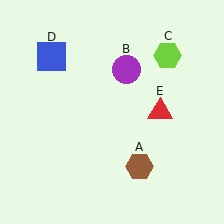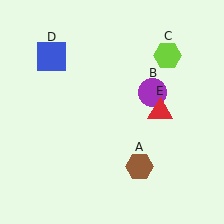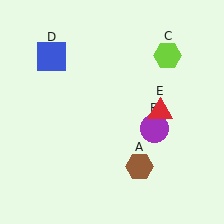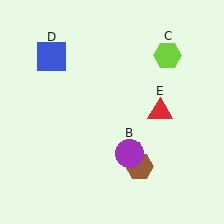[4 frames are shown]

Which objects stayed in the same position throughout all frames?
Brown hexagon (object A) and lime hexagon (object C) and blue square (object D) and red triangle (object E) remained stationary.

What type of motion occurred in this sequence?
The purple circle (object B) rotated clockwise around the center of the scene.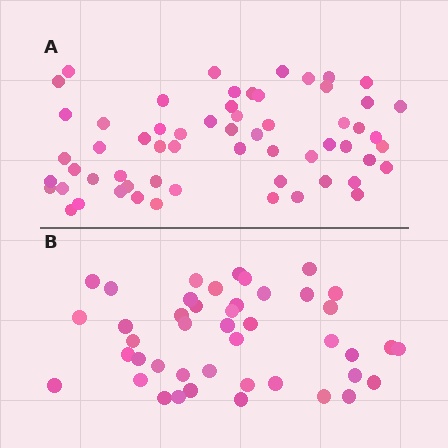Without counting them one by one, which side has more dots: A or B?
Region A (the top region) has more dots.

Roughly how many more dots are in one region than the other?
Region A has approximately 15 more dots than region B.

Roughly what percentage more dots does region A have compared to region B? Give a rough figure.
About 35% more.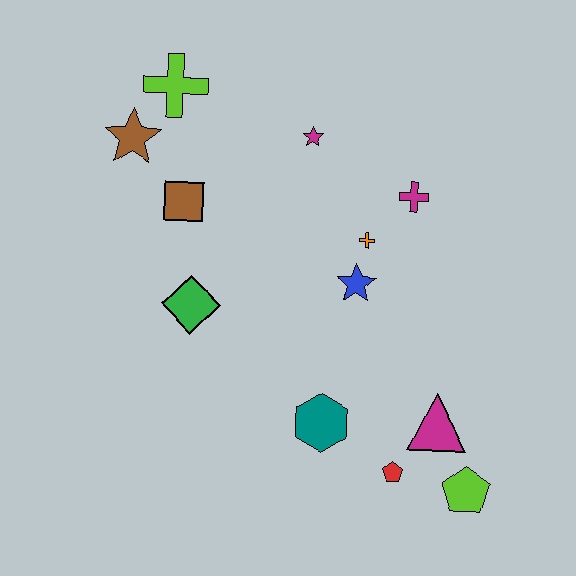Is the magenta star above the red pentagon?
Yes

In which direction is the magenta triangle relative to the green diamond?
The magenta triangle is to the right of the green diamond.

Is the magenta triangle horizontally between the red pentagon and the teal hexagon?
No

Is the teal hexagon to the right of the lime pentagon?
No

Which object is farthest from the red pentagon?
The lime cross is farthest from the red pentagon.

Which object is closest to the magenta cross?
The orange cross is closest to the magenta cross.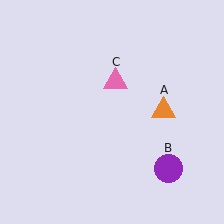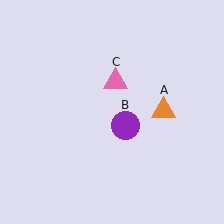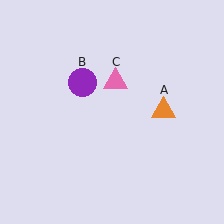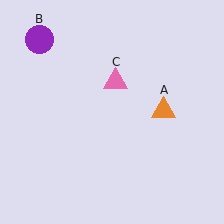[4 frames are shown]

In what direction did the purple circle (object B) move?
The purple circle (object B) moved up and to the left.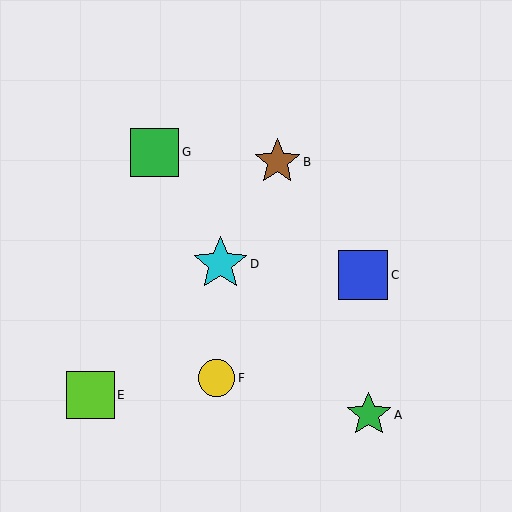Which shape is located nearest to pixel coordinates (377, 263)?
The blue square (labeled C) at (363, 275) is nearest to that location.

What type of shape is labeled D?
Shape D is a cyan star.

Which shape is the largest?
The cyan star (labeled D) is the largest.